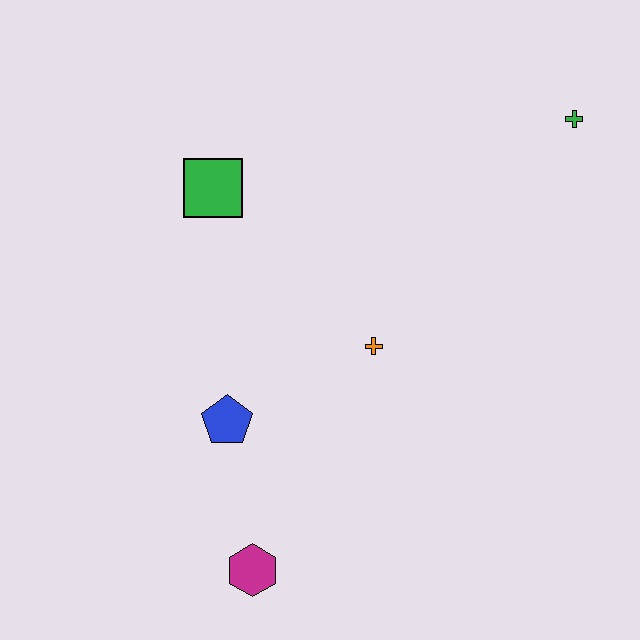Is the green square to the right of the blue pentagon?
No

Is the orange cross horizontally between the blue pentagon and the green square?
No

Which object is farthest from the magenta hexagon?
The green cross is farthest from the magenta hexagon.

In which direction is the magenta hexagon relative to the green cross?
The magenta hexagon is below the green cross.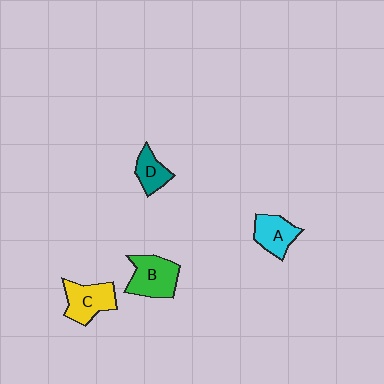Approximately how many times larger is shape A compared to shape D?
Approximately 1.3 times.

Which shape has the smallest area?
Shape D (teal).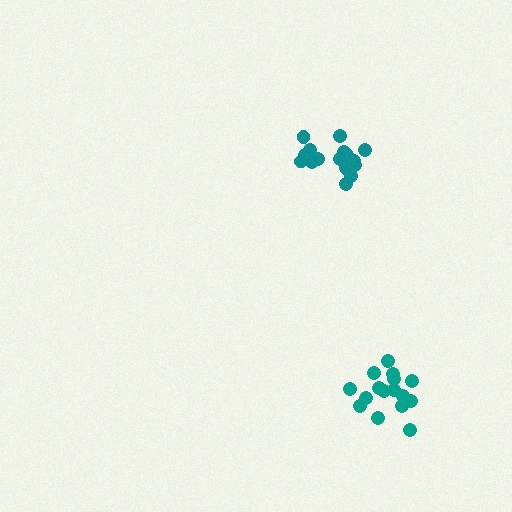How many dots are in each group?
Group 1: 17 dots, Group 2: 16 dots (33 total).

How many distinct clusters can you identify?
There are 2 distinct clusters.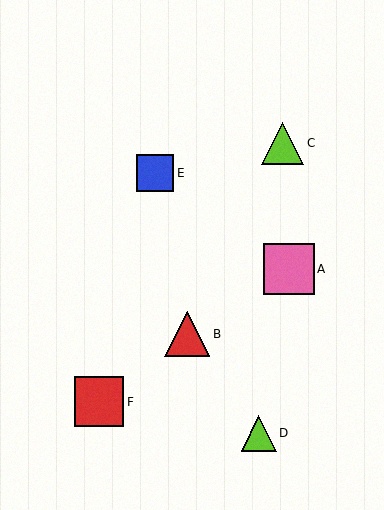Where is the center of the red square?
The center of the red square is at (99, 402).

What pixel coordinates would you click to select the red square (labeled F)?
Click at (99, 402) to select the red square F.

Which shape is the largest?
The pink square (labeled A) is the largest.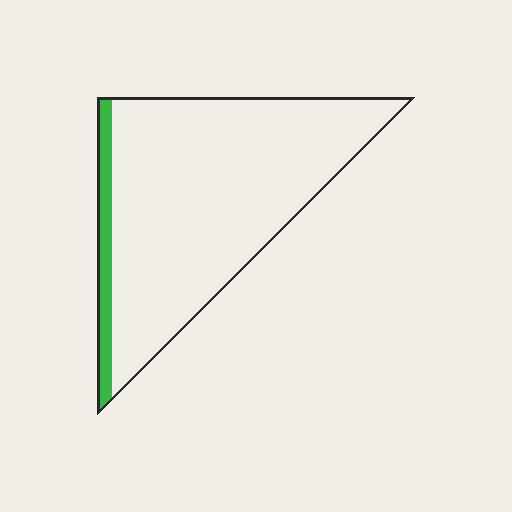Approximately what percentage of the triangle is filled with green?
Approximately 10%.